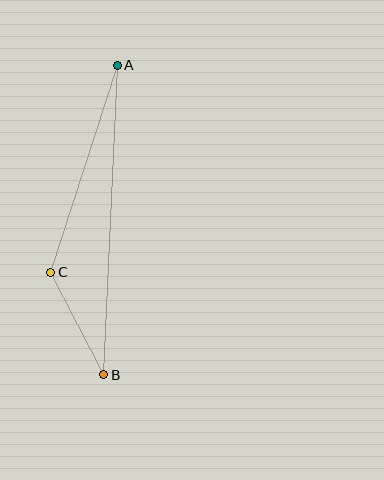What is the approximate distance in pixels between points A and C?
The distance between A and C is approximately 218 pixels.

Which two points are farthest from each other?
Points A and B are farthest from each other.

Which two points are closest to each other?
Points B and C are closest to each other.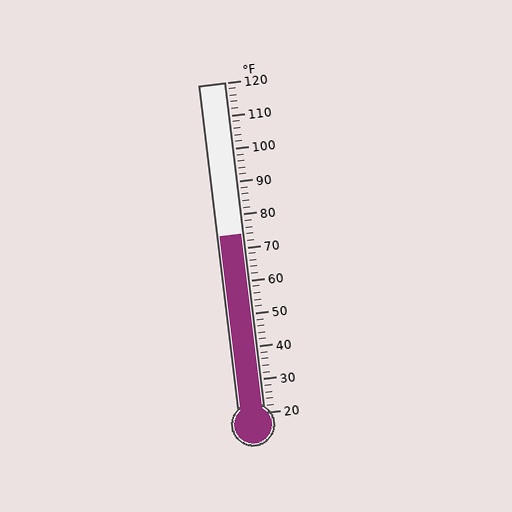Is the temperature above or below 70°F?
The temperature is above 70°F.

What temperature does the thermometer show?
The thermometer shows approximately 74°F.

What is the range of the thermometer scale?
The thermometer scale ranges from 20°F to 120°F.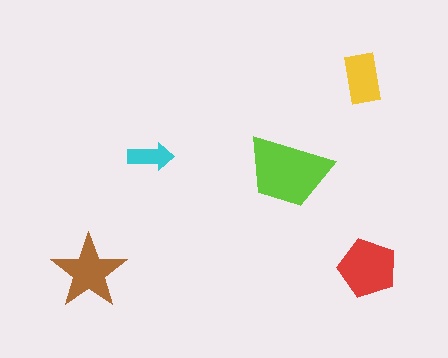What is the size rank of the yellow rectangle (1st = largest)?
4th.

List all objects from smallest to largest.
The cyan arrow, the yellow rectangle, the brown star, the red pentagon, the lime trapezoid.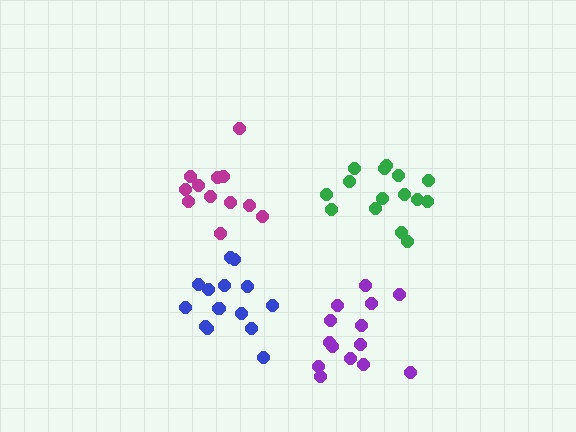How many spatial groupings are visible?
There are 4 spatial groupings.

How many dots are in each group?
Group 1: 14 dots, Group 2: 12 dots, Group 3: 15 dots, Group 4: 14 dots (55 total).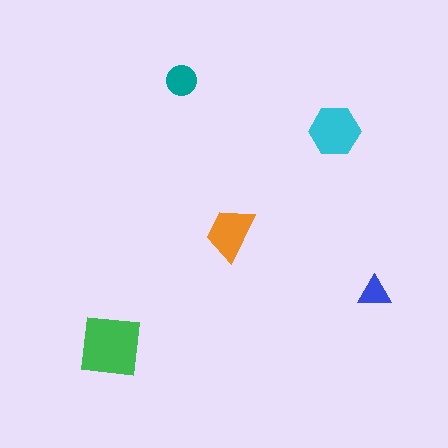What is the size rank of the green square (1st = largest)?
1st.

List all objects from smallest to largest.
The blue triangle, the teal circle, the orange trapezoid, the cyan hexagon, the green square.